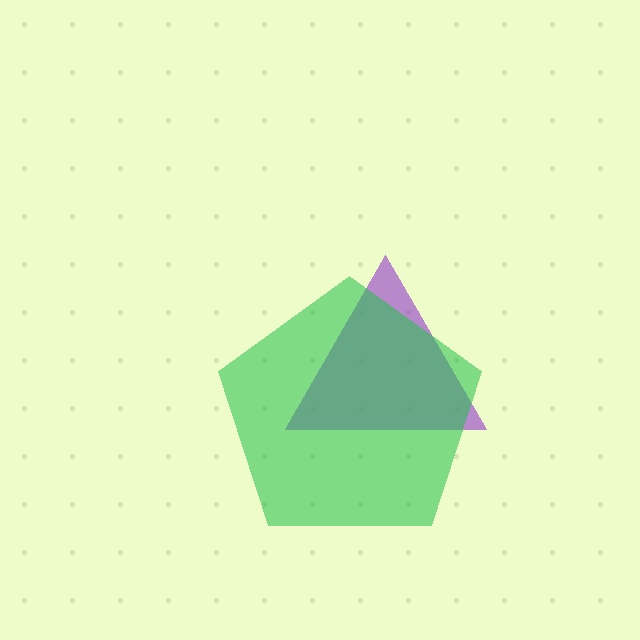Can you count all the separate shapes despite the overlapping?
Yes, there are 2 separate shapes.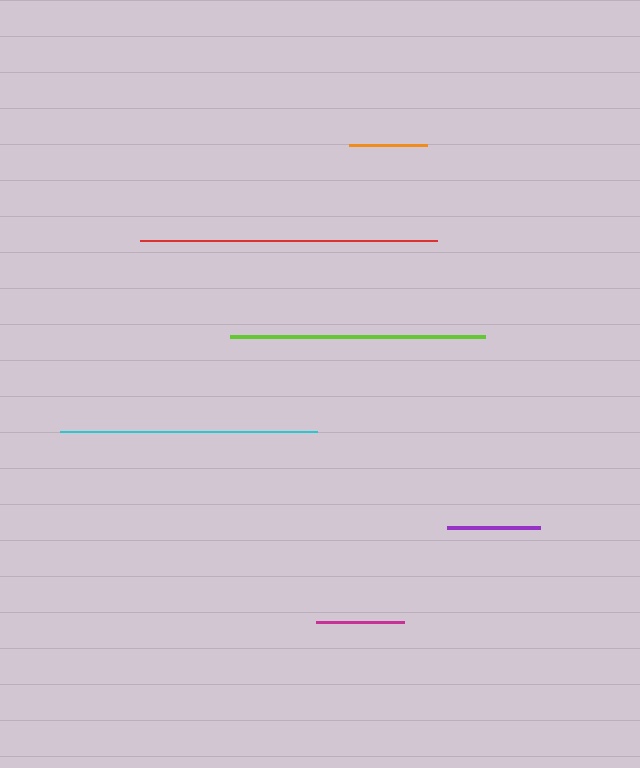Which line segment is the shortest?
The orange line is the shortest at approximately 78 pixels.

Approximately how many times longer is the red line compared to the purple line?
The red line is approximately 3.2 times the length of the purple line.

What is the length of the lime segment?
The lime segment is approximately 255 pixels long.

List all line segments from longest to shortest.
From longest to shortest: red, cyan, lime, purple, magenta, orange.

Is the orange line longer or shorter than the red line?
The red line is longer than the orange line.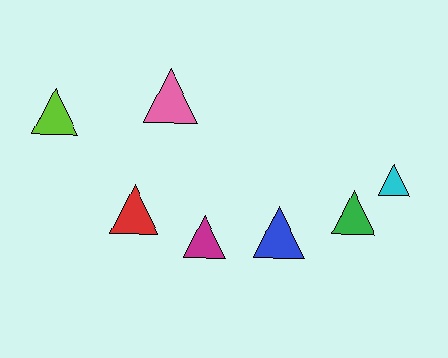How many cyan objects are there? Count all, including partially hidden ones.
There is 1 cyan object.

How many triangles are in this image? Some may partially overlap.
There are 7 triangles.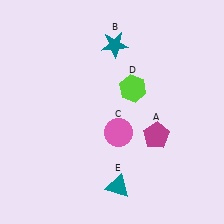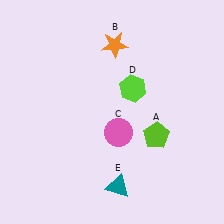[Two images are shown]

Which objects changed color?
A changed from magenta to lime. B changed from teal to orange.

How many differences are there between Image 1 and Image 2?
There are 2 differences between the two images.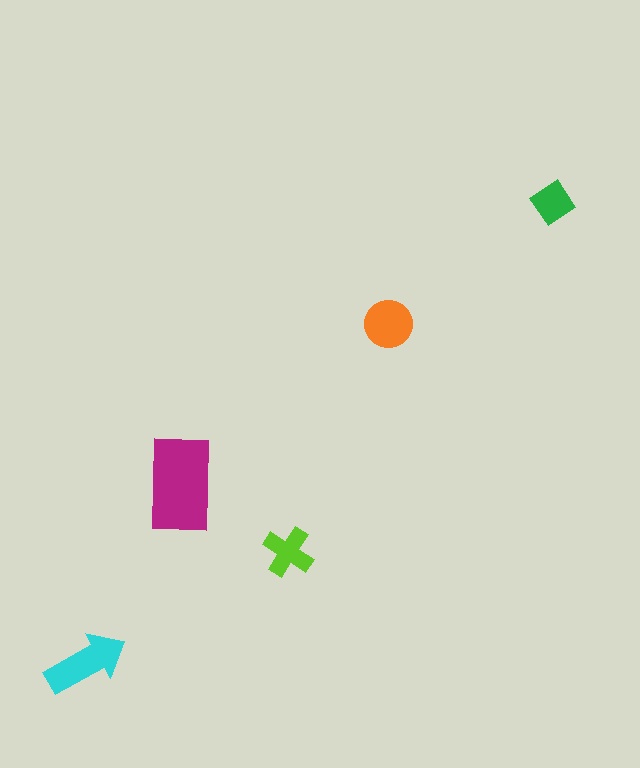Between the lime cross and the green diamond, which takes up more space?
The lime cross.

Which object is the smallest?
The green diamond.